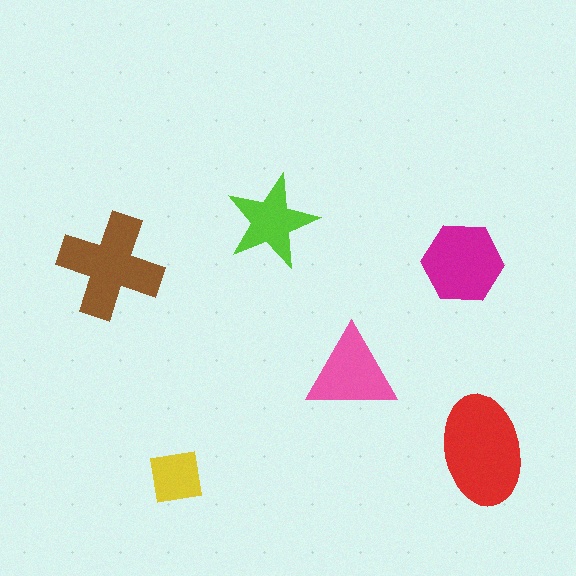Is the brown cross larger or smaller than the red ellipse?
Smaller.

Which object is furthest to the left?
The brown cross is leftmost.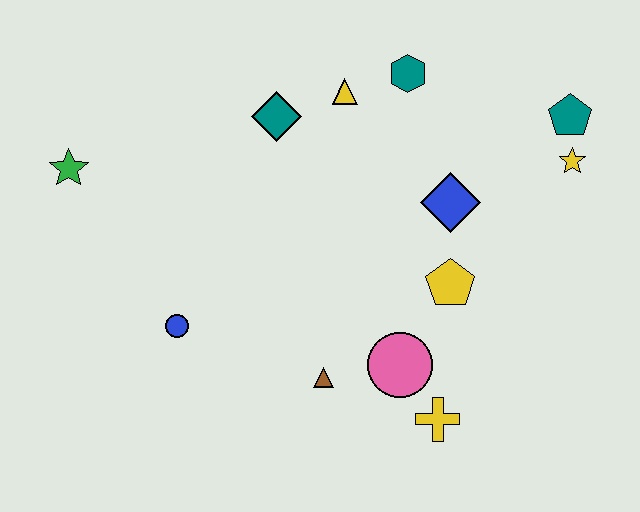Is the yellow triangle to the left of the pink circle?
Yes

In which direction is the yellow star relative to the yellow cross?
The yellow star is above the yellow cross.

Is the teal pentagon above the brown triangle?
Yes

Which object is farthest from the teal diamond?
The yellow cross is farthest from the teal diamond.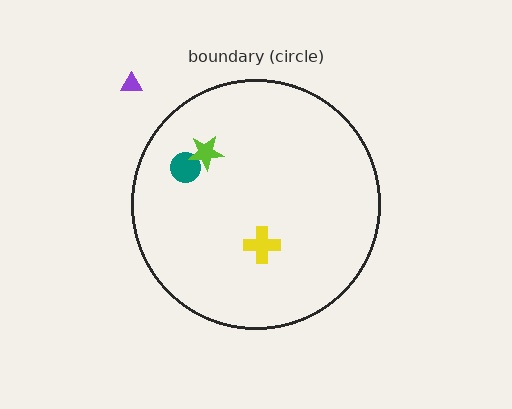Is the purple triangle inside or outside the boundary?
Outside.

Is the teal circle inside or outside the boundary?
Inside.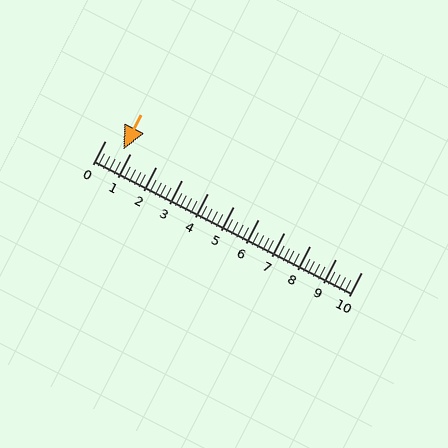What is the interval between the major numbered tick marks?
The major tick marks are spaced 1 units apart.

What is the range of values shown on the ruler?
The ruler shows values from 0 to 10.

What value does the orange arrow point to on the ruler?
The orange arrow points to approximately 0.7.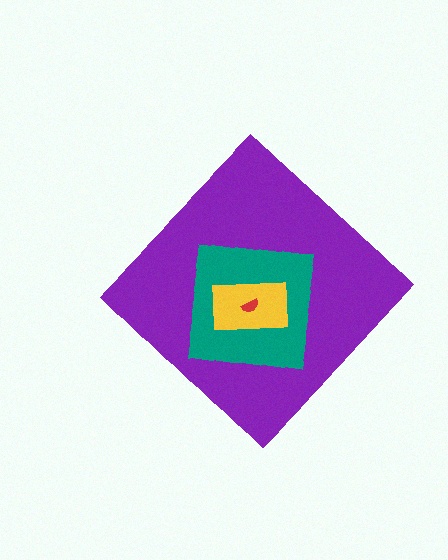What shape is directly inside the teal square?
The yellow rectangle.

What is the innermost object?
The red semicircle.